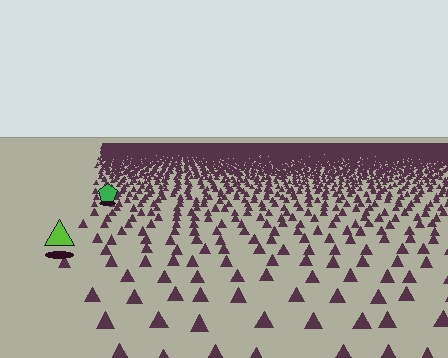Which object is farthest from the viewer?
The green pentagon is farthest from the viewer. It appears smaller and the ground texture around it is denser.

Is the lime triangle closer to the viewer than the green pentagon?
Yes. The lime triangle is closer — you can tell from the texture gradient: the ground texture is coarser near it.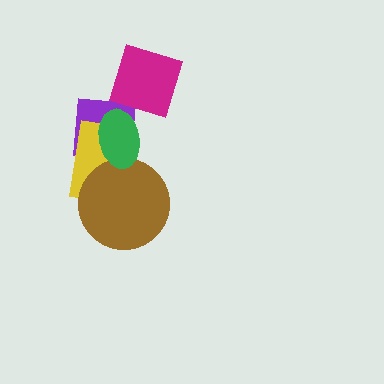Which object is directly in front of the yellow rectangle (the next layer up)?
The brown circle is directly in front of the yellow rectangle.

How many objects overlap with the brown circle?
2 objects overlap with the brown circle.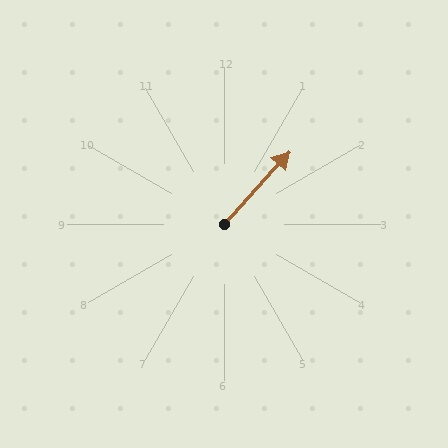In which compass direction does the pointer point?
Northeast.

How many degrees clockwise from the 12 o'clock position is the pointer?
Approximately 42 degrees.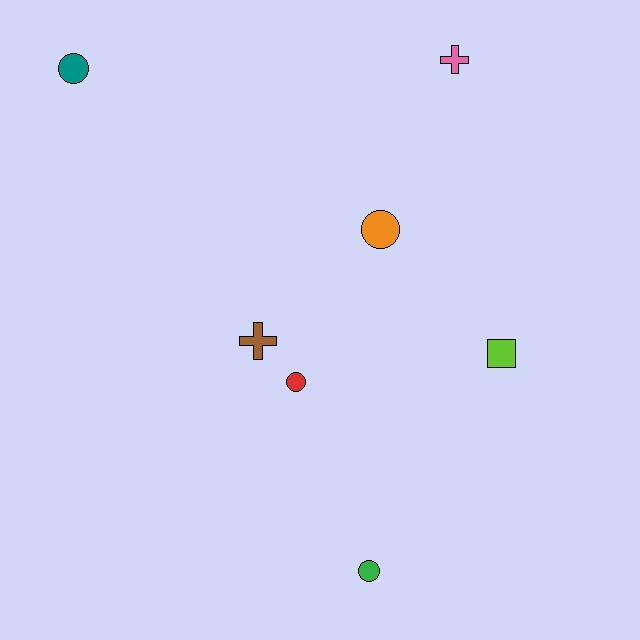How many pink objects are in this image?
There is 1 pink object.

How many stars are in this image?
There are no stars.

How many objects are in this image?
There are 7 objects.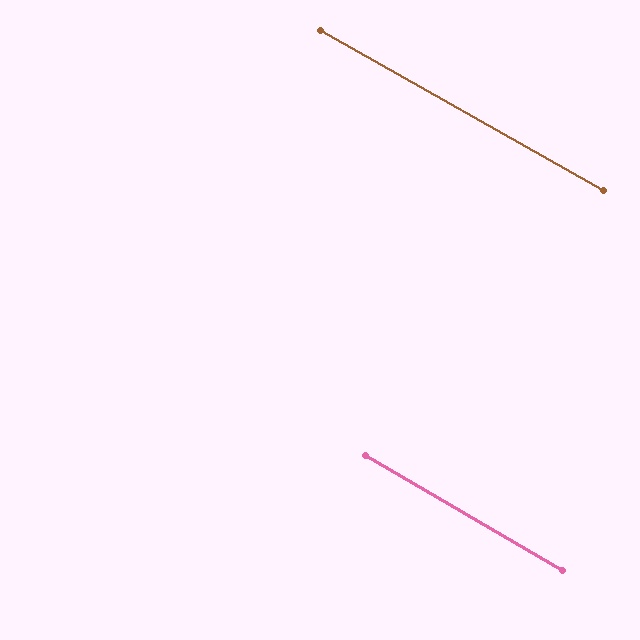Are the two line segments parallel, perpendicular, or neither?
Parallel — their directions differ by only 0.8°.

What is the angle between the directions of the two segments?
Approximately 1 degree.